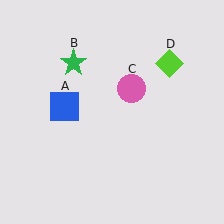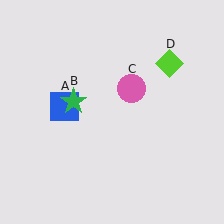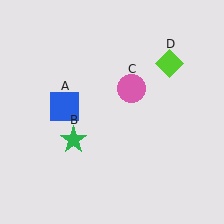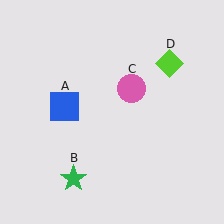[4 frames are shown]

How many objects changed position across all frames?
1 object changed position: green star (object B).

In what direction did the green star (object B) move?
The green star (object B) moved down.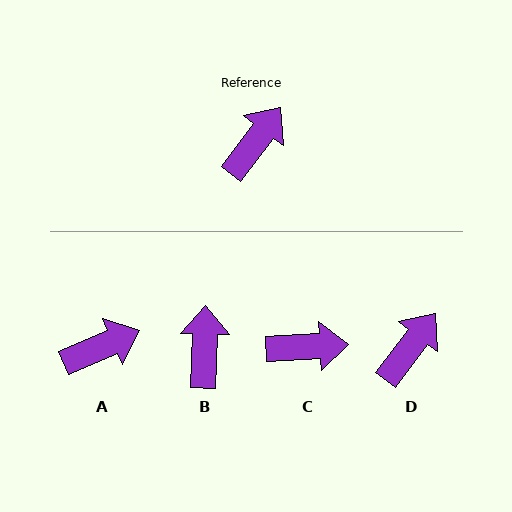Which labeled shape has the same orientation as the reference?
D.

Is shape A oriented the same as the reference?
No, it is off by about 30 degrees.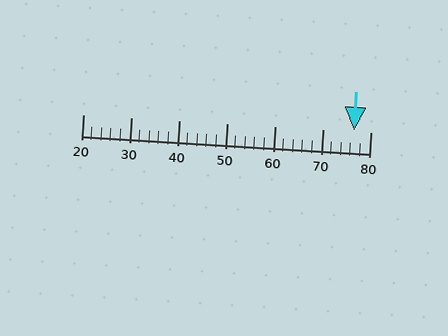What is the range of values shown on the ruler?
The ruler shows values from 20 to 80.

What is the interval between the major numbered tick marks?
The major tick marks are spaced 10 units apart.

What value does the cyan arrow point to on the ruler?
The cyan arrow points to approximately 76.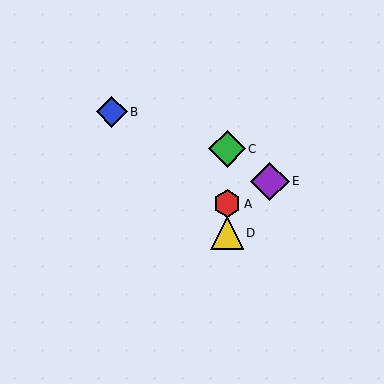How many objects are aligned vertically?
3 objects (A, C, D) are aligned vertically.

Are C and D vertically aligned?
Yes, both are at x≈227.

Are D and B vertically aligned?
No, D is at x≈227 and B is at x≈112.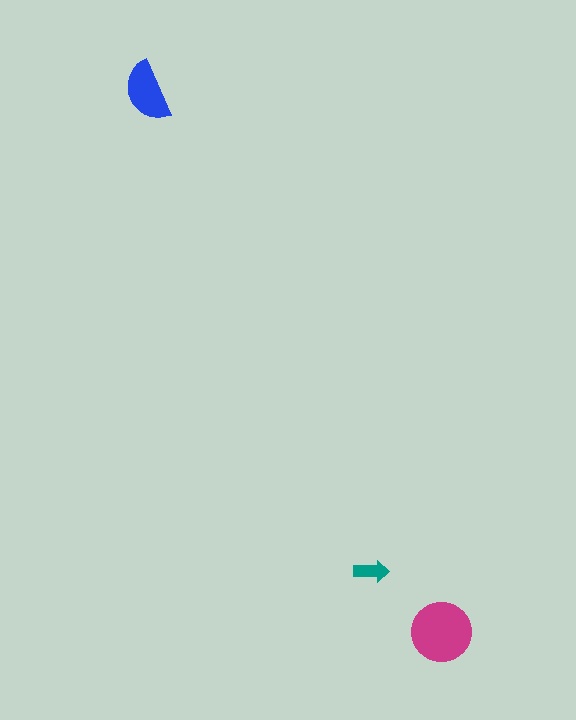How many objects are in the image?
There are 3 objects in the image.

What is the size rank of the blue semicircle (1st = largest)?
2nd.